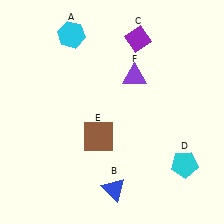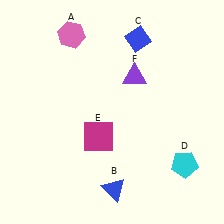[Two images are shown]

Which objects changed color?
A changed from cyan to pink. C changed from purple to blue. E changed from brown to magenta.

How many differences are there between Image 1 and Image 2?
There are 3 differences between the two images.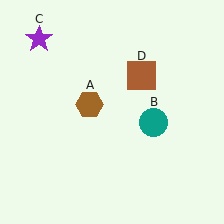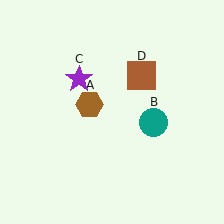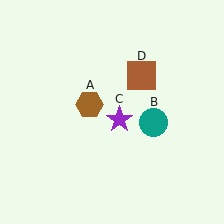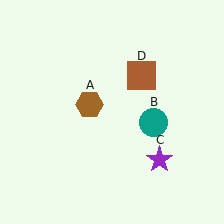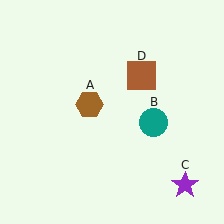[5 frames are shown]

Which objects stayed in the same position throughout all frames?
Brown hexagon (object A) and teal circle (object B) and brown square (object D) remained stationary.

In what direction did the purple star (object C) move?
The purple star (object C) moved down and to the right.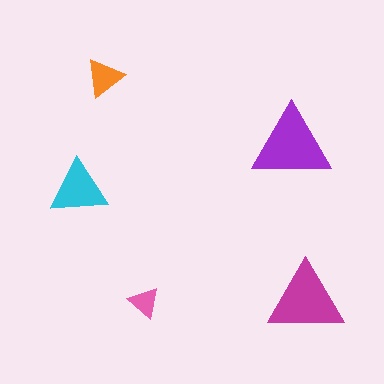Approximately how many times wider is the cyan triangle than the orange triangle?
About 1.5 times wider.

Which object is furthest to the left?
The cyan triangle is leftmost.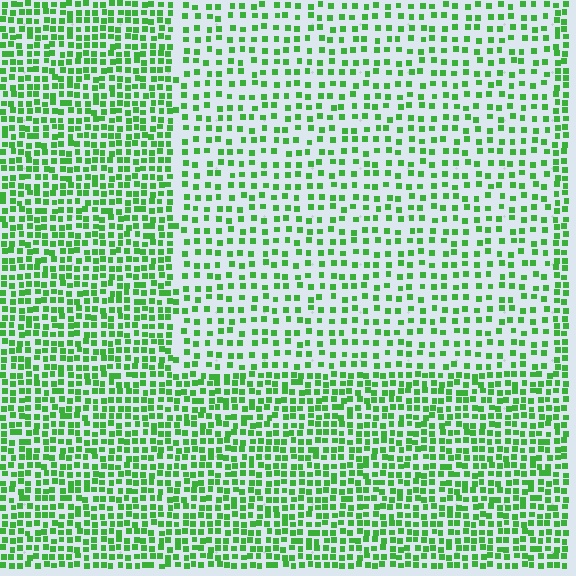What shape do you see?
I see a rectangle.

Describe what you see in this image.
The image contains small green elements arranged at two different densities. A rectangle-shaped region is visible where the elements are less densely packed than the surrounding area.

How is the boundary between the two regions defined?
The boundary is defined by a change in element density (approximately 1.9x ratio). All elements are the same color, size, and shape.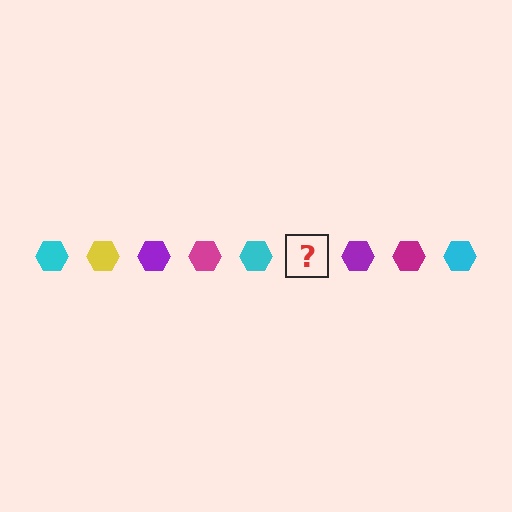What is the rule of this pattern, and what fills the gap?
The rule is that the pattern cycles through cyan, yellow, purple, magenta hexagons. The gap should be filled with a yellow hexagon.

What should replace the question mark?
The question mark should be replaced with a yellow hexagon.